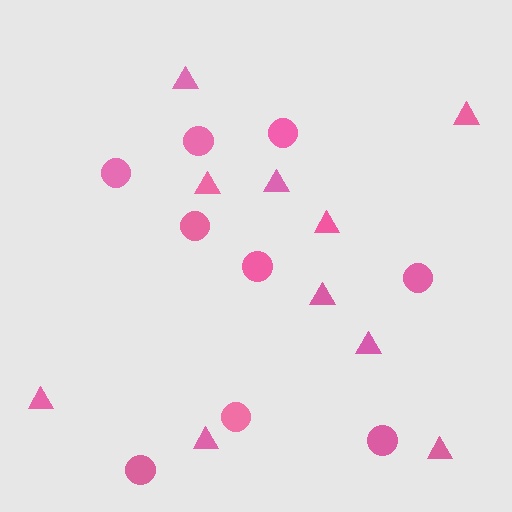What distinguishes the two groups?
There are 2 groups: one group of circles (9) and one group of triangles (10).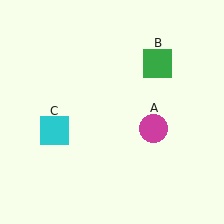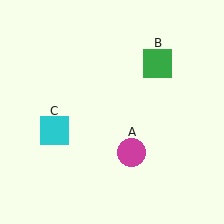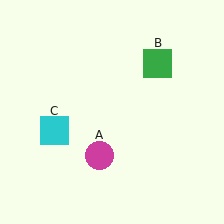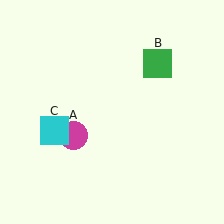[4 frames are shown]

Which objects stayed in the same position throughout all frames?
Green square (object B) and cyan square (object C) remained stationary.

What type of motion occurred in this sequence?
The magenta circle (object A) rotated clockwise around the center of the scene.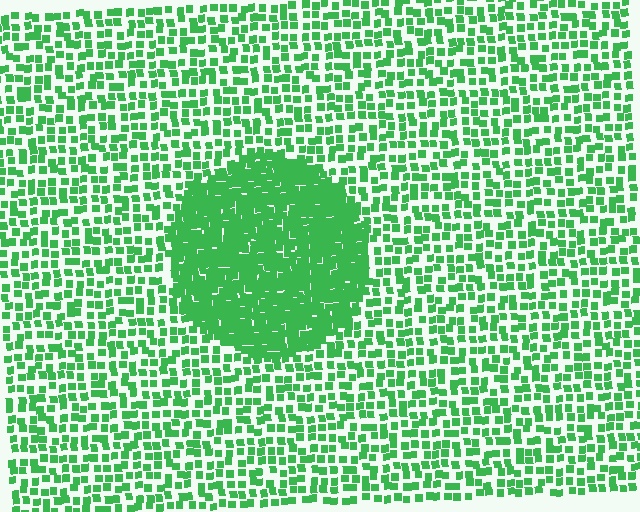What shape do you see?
I see a circle.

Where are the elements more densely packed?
The elements are more densely packed inside the circle boundary.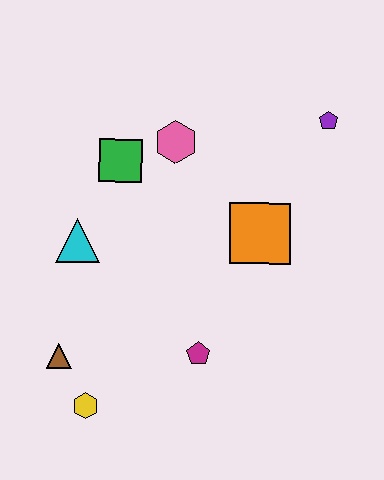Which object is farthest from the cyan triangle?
The purple pentagon is farthest from the cyan triangle.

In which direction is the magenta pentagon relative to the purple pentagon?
The magenta pentagon is below the purple pentagon.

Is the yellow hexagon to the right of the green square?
No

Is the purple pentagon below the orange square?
No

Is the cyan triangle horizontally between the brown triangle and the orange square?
Yes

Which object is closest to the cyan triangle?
The green square is closest to the cyan triangle.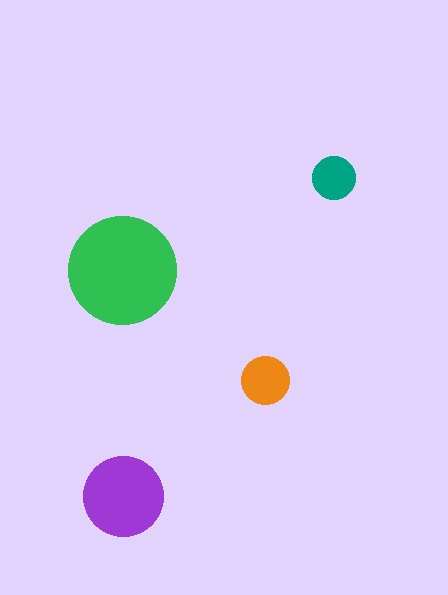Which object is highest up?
The teal circle is topmost.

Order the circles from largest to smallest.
the green one, the purple one, the orange one, the teal one.